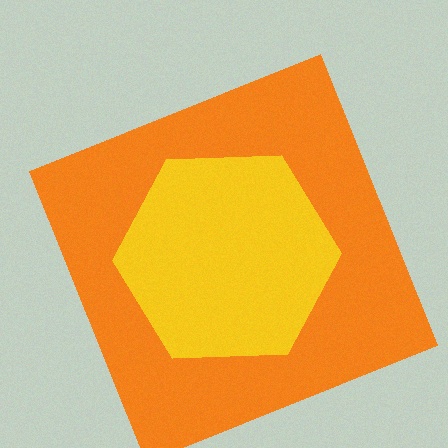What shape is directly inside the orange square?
The yellow hexagon.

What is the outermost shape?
The orange square.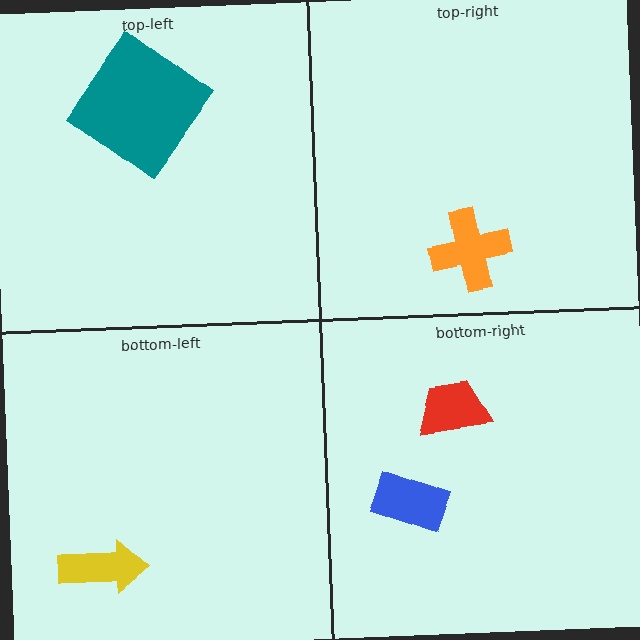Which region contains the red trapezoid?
The bottom-right region.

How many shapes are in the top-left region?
1.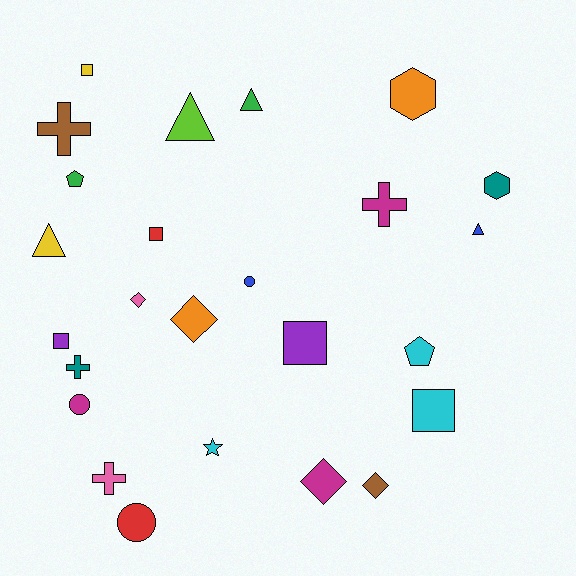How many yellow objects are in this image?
There are 2 yellow objects.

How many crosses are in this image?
There are 4 crosses.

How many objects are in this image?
There are 25 objects.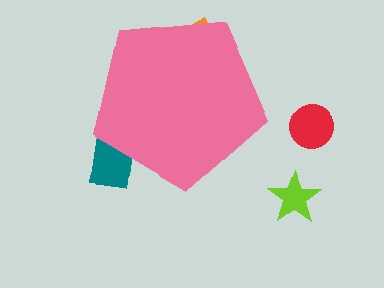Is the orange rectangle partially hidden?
Yes, the orange rectangle is partially hidden behind the pink pentagon.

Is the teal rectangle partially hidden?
Yes, the teal rectangle is partially hidden behind the pink pentagon.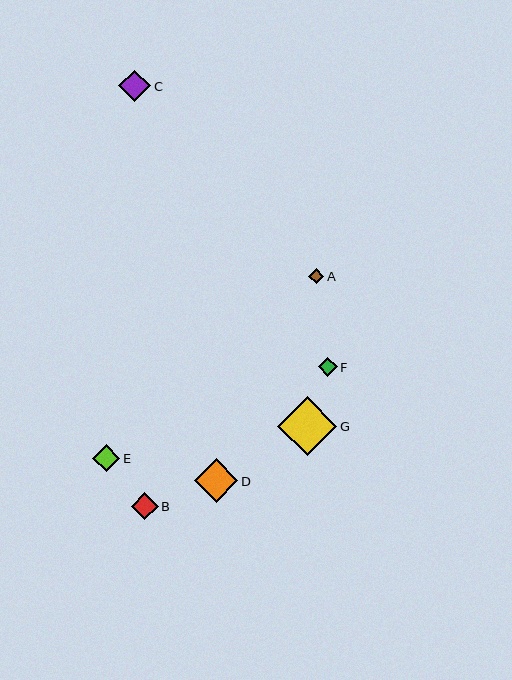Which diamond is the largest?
Diamond G is the largest with a size of approximately 60 pixels.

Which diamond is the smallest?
Diamond A is the smallest with a size of approximately 15 pixels.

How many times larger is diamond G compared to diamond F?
Diamond G is approximately 3.1 times the size of diamond F.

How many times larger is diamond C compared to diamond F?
Diamond C is approximately 1.7 times the size of diamond F.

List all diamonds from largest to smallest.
From largest to smallest: G, D, C, E, B, F, A.